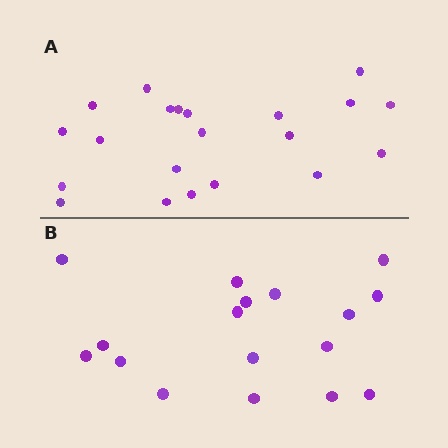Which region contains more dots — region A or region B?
Region A (the top region) has more dots.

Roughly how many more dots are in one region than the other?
Region A has about 4 more dots than region B.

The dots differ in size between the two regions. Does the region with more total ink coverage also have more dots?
No. Region B has more total ink coverage because its dots are larger, but region A actually contains more individual dots. Total area can be misleading — the number of items is what matters here.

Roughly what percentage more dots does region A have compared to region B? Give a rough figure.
About 25% more.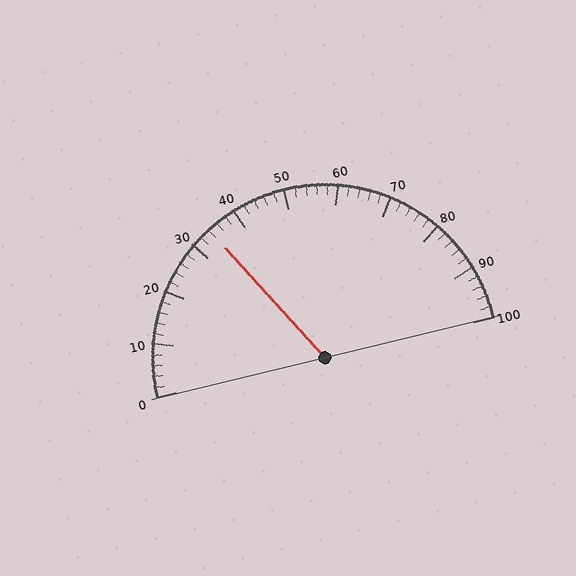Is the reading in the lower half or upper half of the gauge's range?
The reading is in the lower half of the range (0 to 100).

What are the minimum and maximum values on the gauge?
The gauge ranges from 0 to 100.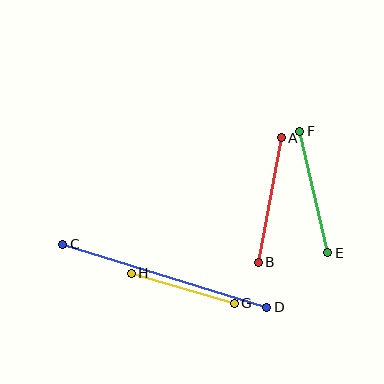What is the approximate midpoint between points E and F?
The midpoint is at approximately (314, 192) pixels.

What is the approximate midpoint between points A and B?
The midpoint is at approximately (270, 200) pixels.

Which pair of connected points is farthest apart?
Points C and D are farthest apart.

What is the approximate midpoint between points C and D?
The midpoint is at approximately (165, 276) pixels.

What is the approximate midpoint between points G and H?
The midpoint is at approximately (183, 288) pixels.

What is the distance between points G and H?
The distance is approximately 107 pixels.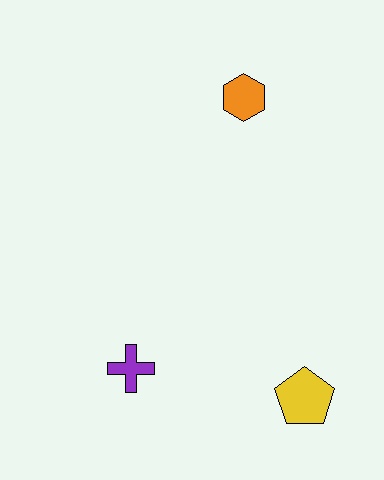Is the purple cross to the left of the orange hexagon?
Yes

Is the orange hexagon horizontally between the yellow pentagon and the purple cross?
Yes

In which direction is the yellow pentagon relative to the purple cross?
The yellow pentagon is to the right of the purple cross.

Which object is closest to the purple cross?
The yellow pentagon is closest to the purple cross.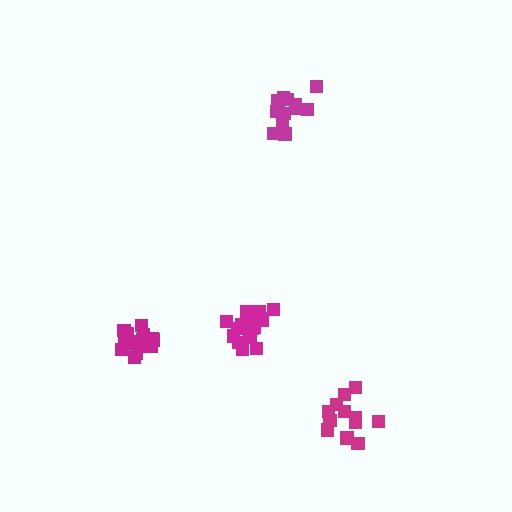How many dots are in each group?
Group 1: 12 dots, Group 2: 17 dots, Group 3: 17 dots, Group 4: 13 dots (59 total).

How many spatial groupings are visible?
There are 4 spatial groupings.